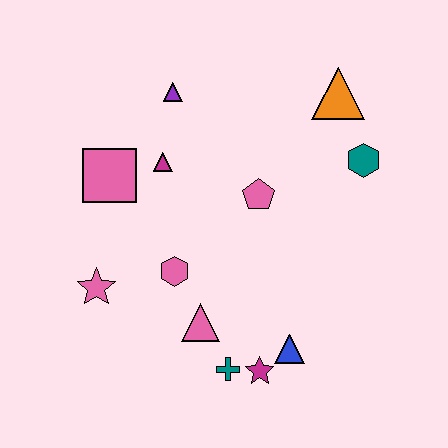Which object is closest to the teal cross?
The magenta star is closest to the teal cross.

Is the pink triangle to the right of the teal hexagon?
No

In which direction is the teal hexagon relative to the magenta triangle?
The teal hexagon is to the right of the magenta triangle.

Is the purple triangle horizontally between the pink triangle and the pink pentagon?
No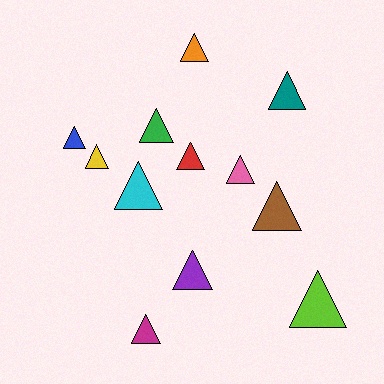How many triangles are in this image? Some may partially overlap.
There are 12 triangles.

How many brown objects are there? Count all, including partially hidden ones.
There is 1 brown object.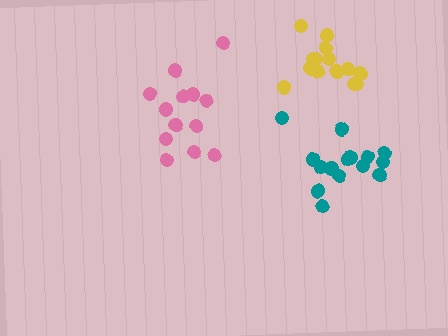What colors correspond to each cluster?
The clusters are colored: pink, yellow, teal.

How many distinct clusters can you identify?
There are 3 distinct clusters.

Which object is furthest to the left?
The pink cluster is leftmost.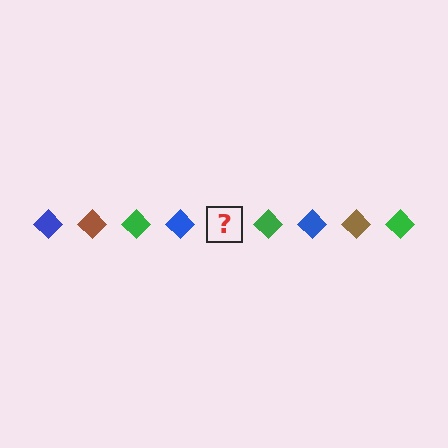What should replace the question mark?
The question mark should be replaced with a brown diamond.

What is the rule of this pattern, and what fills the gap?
The rule is that the pattern cycles through blue, brown, green diamonds. The gap should be filled with a brown diamond.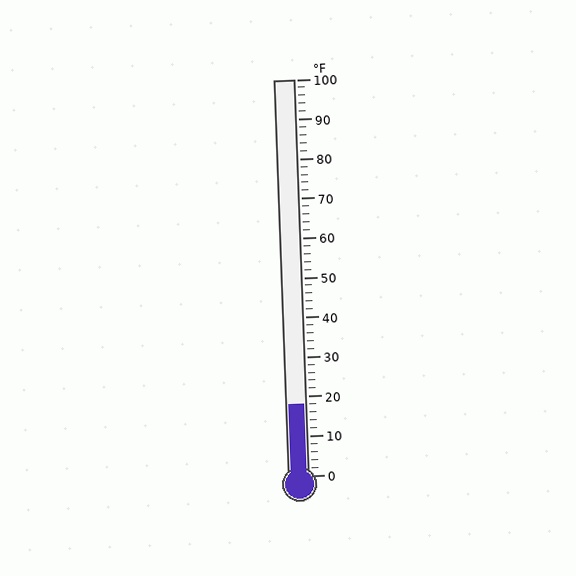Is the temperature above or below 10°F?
The temperature is above 10°F.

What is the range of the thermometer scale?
The thermometer scale ranges from 0°F to 100°F.